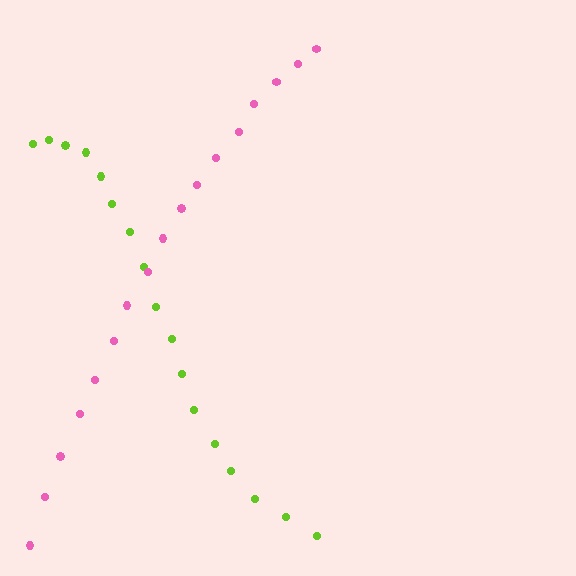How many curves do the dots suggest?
There are 2 distinct paths.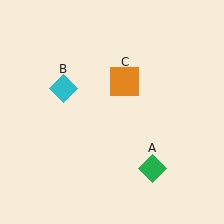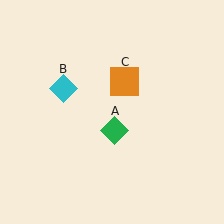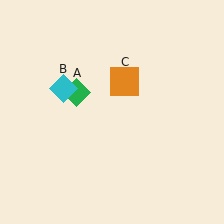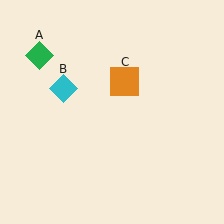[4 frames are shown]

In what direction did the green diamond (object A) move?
The green diamond (object A) moved up and to the left.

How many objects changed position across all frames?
1 object changed position: green diamond (object A).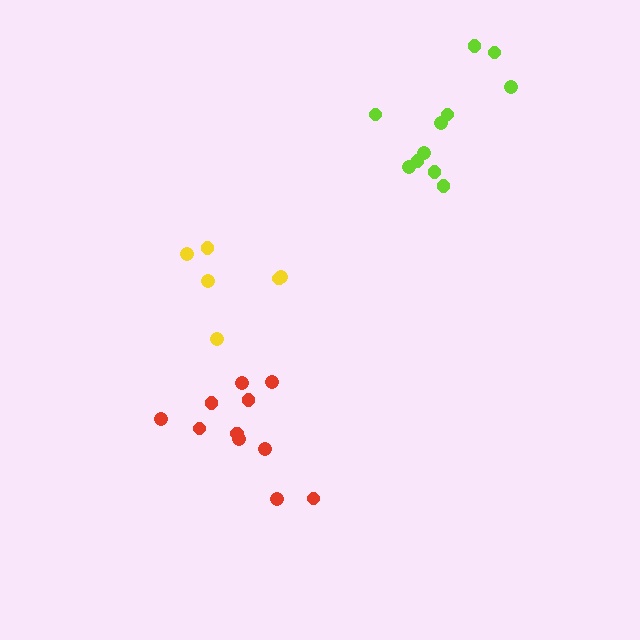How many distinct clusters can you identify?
There are 3 distinct clusters.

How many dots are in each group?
Group 1: 11 dots, Group 2: 6 dots, Group 3: 11 dots (28 total).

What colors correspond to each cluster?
The clusters are colored: red, yellow, lime.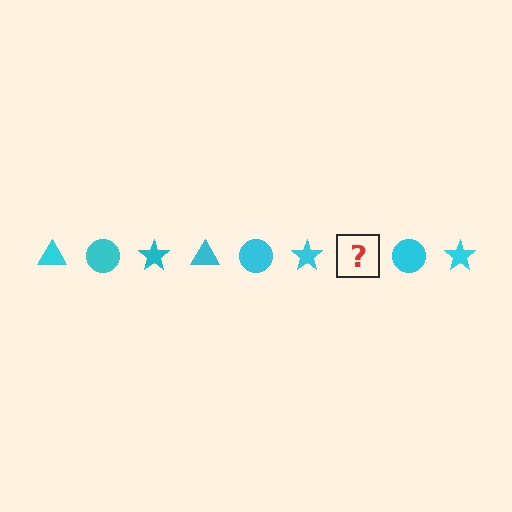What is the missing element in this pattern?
The missing element is a cyan triangle.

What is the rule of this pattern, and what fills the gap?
The rule is that the pattern cycles through triangle, circle, star shapes in cyan. The gap should be filled with a cyan triangle.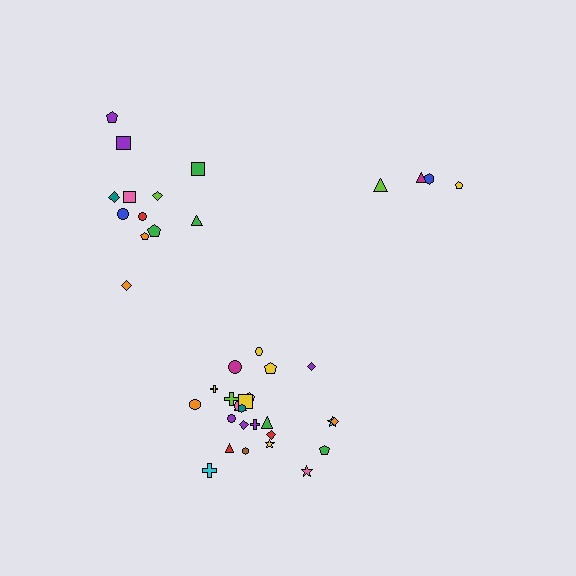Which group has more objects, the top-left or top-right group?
The top-left group.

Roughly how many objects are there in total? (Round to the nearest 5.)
Roughly 40 objects in total.